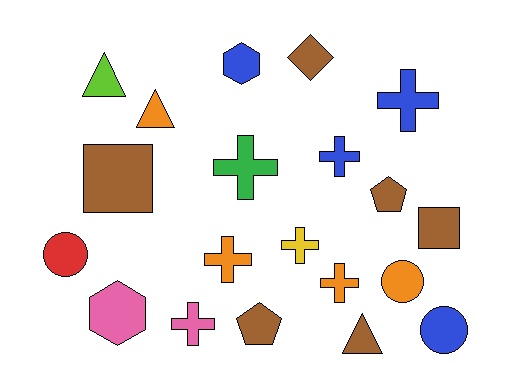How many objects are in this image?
There are 20 objects.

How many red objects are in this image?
There is 1 red object.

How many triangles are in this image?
There are 3 triangles.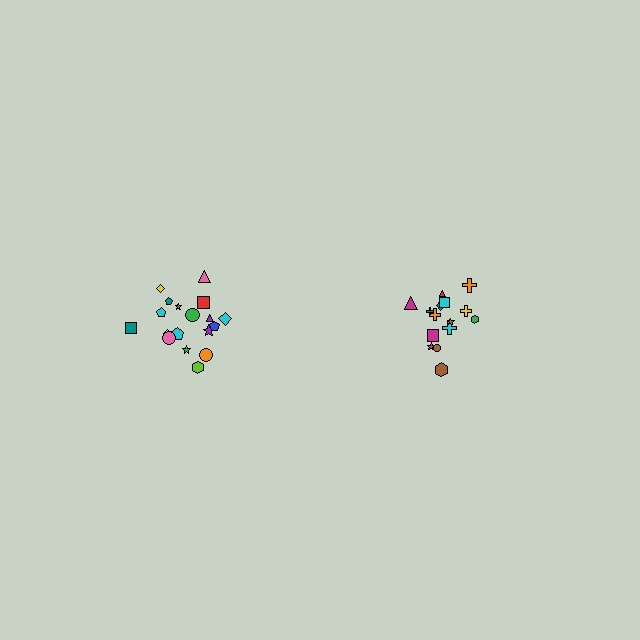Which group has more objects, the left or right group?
The left group.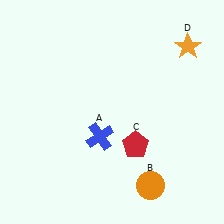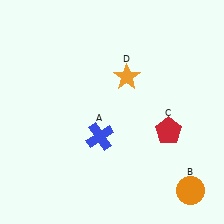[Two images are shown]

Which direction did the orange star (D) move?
The orange star (D) moved left.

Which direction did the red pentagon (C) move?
The red pentagon (C) moved right.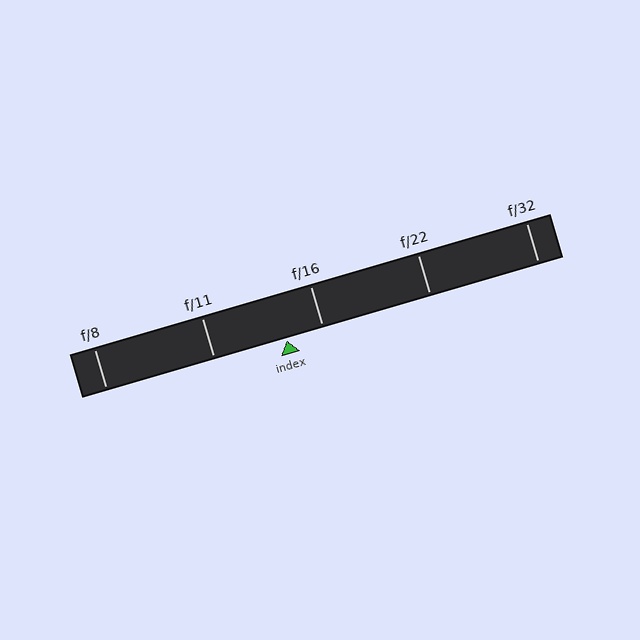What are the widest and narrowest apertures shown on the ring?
The widest aperture shown is f/8 and the narrowest is f/32.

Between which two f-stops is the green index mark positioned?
The index mark is between f/11 and f/16.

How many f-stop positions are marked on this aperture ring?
There are 5 f-stop positions marked.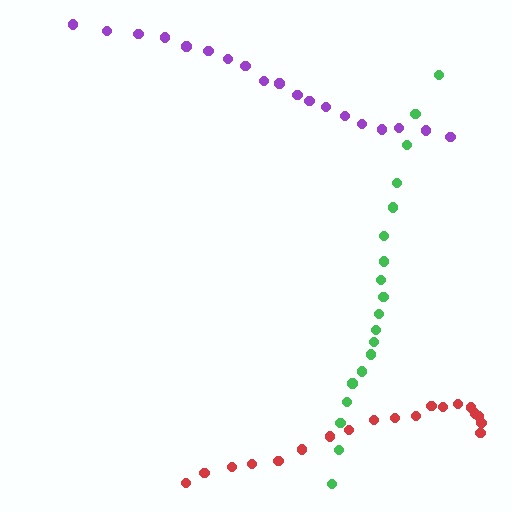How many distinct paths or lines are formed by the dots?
There are 3 distinct paths.